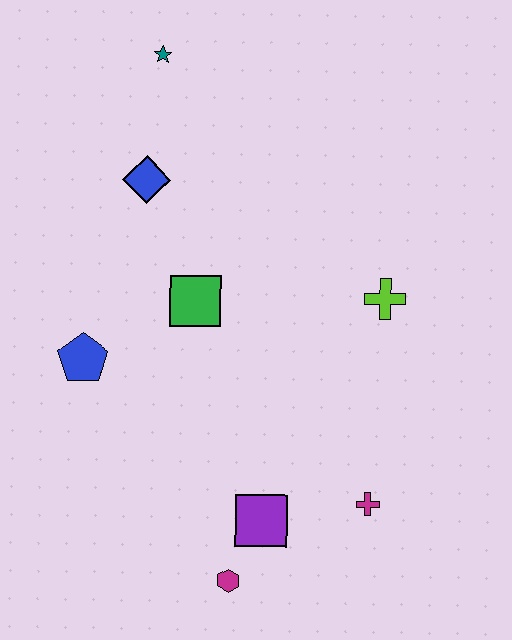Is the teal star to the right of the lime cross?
No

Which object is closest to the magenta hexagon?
The purple square is closest to the magenta hexagon.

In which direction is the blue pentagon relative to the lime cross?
The blue pentagon is to the left of the lime cross.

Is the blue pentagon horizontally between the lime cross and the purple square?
No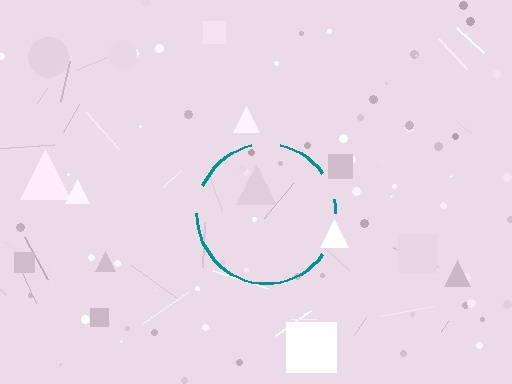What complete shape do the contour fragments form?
The contour fragments form a circle.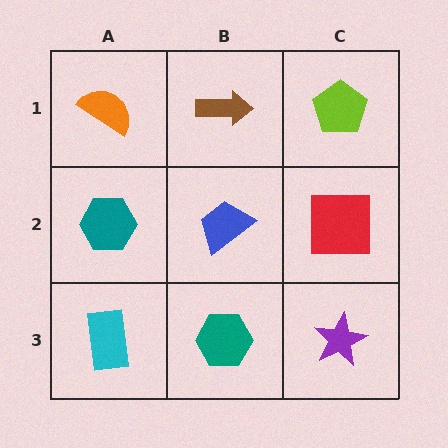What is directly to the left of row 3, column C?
A teal hexagon.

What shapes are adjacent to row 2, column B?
A brown arrow (row 1, column B), a teal hexagon (row 3, column B), a teal hexagon (row 2, column A), a red square (row 2, column C).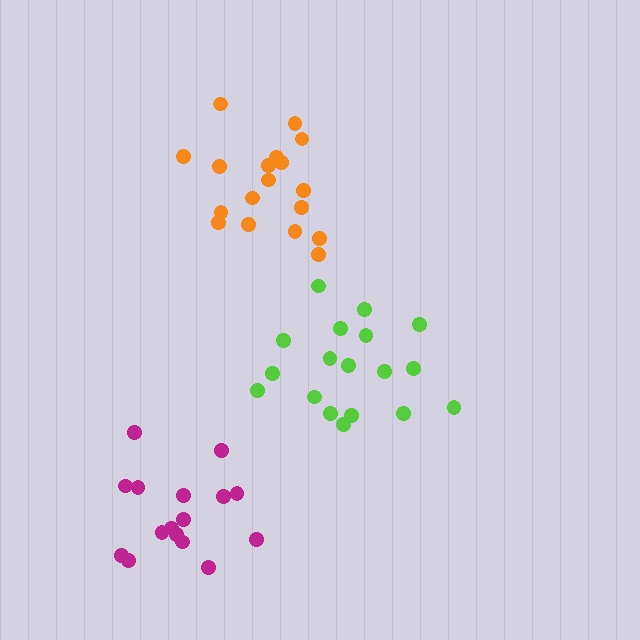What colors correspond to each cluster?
The clusters are colored: lime, orange, magenta.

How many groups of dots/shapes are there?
There are 3 groups.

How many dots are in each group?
Group 1: 18 dots, Group 2: 18 dots, Group 3: 16 dots (52 total).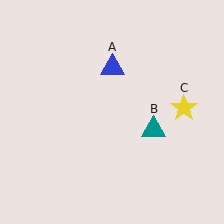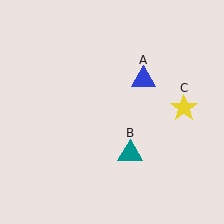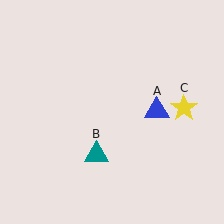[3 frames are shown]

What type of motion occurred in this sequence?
The blue triangle (object A), teal triangle (object B) rotated clockwise around the center of the scene.